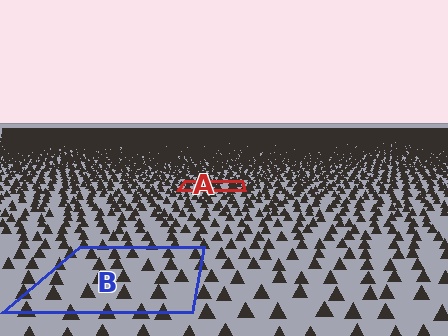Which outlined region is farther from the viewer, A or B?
Region A is farther from the viewer — the texture elements inside it appear smaller and more densely packed.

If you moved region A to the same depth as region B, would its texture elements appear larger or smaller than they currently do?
They would appear larger. At a closer depth, the same texture elements are projected at a bigger on-screen size.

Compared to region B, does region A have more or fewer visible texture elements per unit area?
Region A has more texture elements per unit area — they are packed more densely because it is farther away.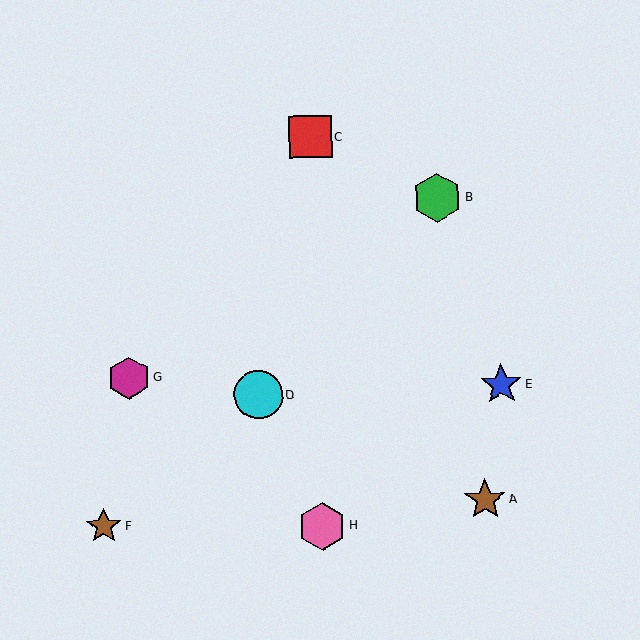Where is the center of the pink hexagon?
The center of the pink hexagon is at (322, 526).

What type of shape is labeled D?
Shape D is a cyan circle.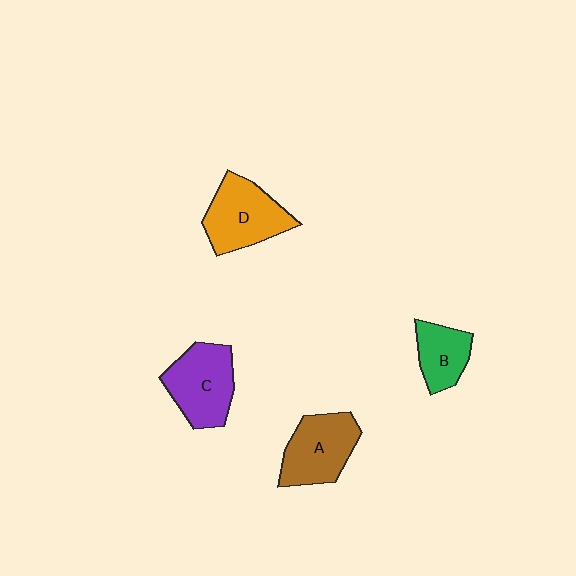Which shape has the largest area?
Shape D (orange).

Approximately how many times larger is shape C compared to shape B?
Approximately 1.5 times.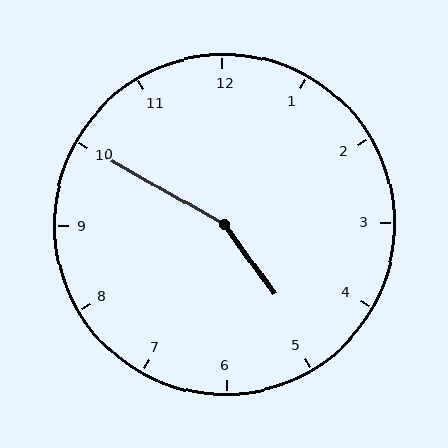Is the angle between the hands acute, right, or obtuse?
It is obtuse.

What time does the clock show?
4:50.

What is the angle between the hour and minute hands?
Approximately 155 degrees.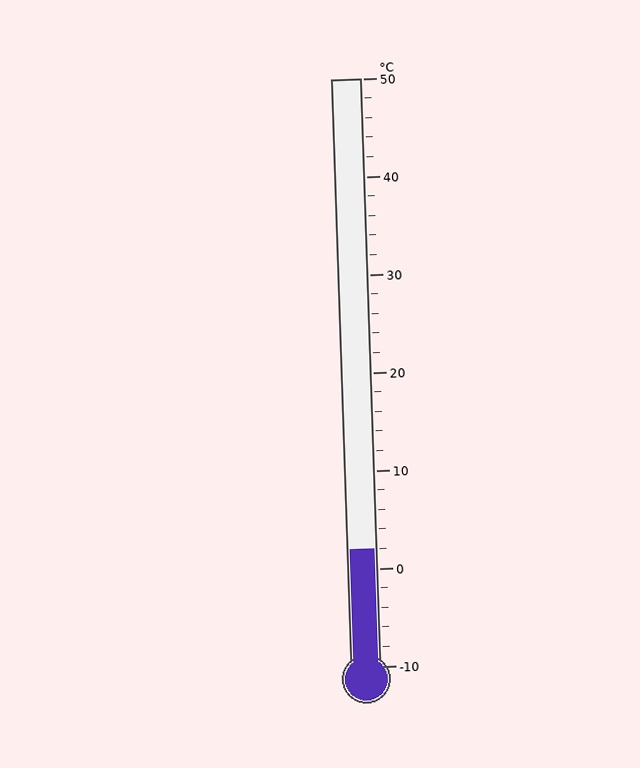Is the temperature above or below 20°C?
The temperature is below 20°C.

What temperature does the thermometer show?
The thermometer shows approximately 2°C.